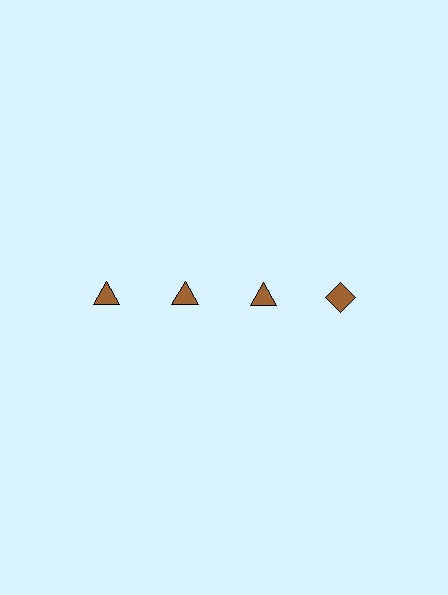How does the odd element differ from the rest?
It has a different shape: diamond instead of triangle.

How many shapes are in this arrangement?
There are 4 shapes arranged in a grid pattern.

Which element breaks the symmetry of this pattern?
The brown diamond in the top row, second from right column breaks the symmetry. All other shapes are brown triangles.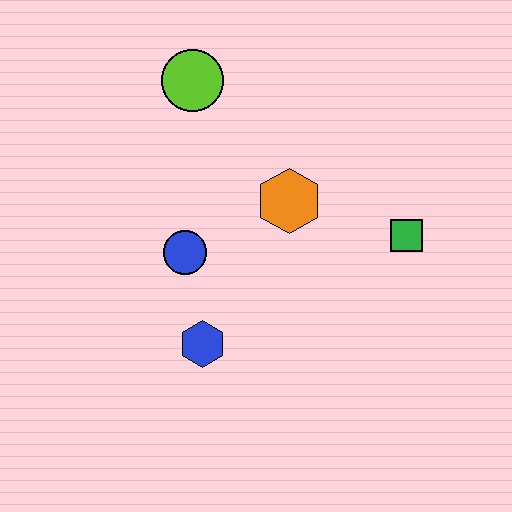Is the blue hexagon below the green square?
Yes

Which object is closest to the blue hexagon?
The blue circle is closest to the blue hexagon.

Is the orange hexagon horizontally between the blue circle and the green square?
Yes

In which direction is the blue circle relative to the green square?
The blue circle is to the left of the green square.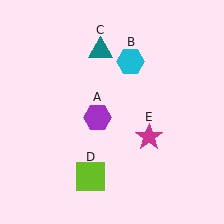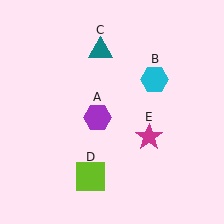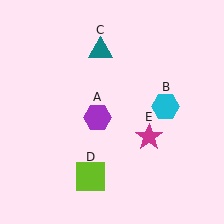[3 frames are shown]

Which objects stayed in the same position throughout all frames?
Purple hexagon (object A) and teal triangle (object C) and lime square (object D) and magenta star (object E) remained stationary.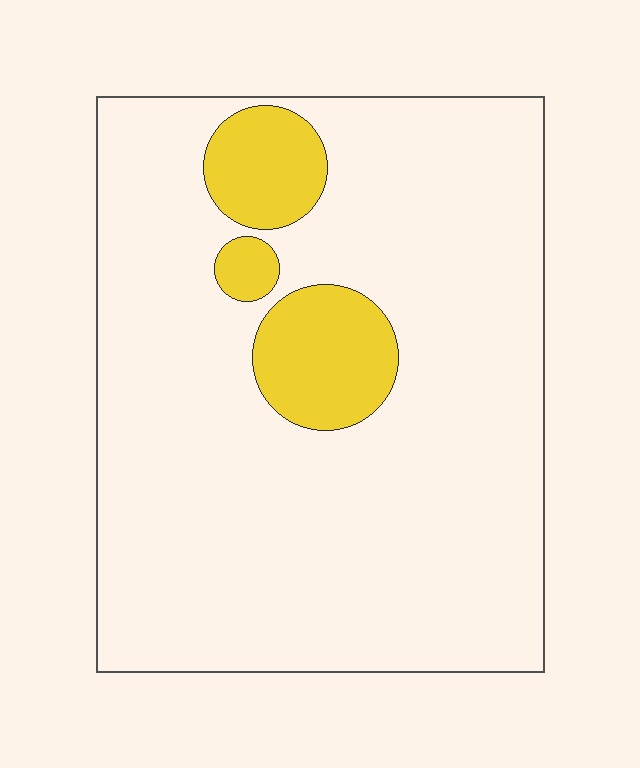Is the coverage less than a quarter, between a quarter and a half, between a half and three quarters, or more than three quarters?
Less than a quarter.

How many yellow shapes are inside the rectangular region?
3.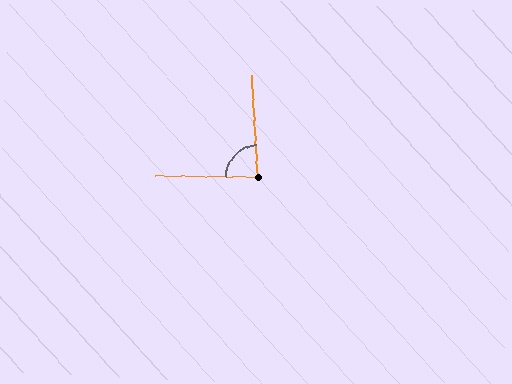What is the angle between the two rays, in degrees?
Approximately 86 degrees.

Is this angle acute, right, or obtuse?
It is approximately a right angle.